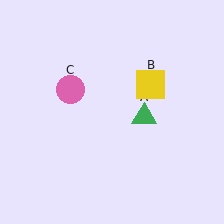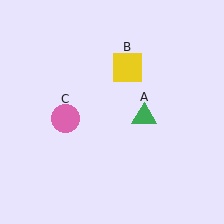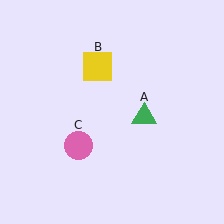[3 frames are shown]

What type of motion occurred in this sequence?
The yellow square (object B), pink circle (object C) rotated counterclockwise around the center of the scene.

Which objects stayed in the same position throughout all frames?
Green triangle (object A) remained stationary.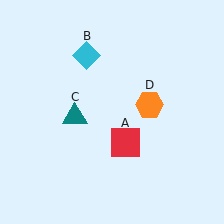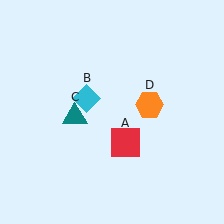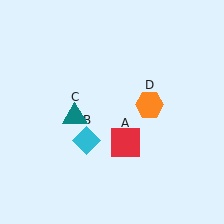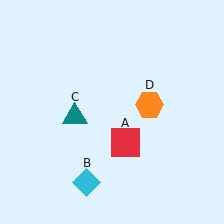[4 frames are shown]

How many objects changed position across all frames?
1 object changed position: cyan diamond (object B).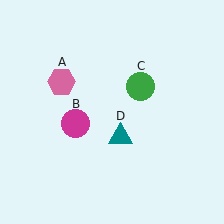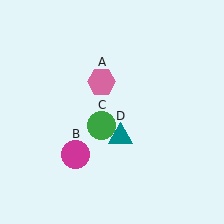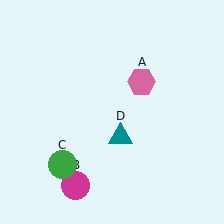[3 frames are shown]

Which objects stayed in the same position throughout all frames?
Teal triangle (object D) remained stationary.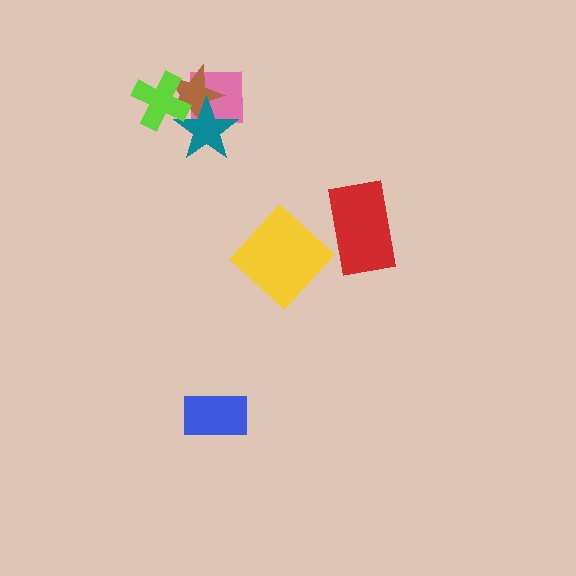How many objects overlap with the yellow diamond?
0 objects overlap with the yellow diamond.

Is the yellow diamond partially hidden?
No, no other shape covers it.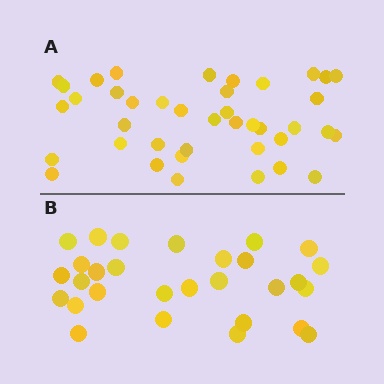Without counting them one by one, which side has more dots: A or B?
Region A (the top region) has more dots.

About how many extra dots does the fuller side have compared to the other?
Region A has roughly 12 or so more dots than region B.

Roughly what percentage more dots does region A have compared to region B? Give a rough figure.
About 40% more.